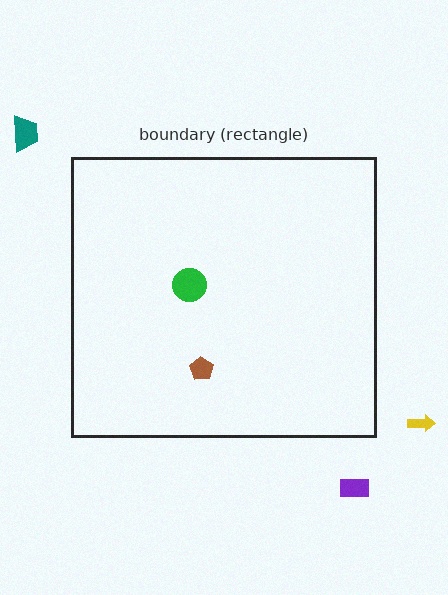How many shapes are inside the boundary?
2 inside, 3 outside.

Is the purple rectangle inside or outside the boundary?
Outside.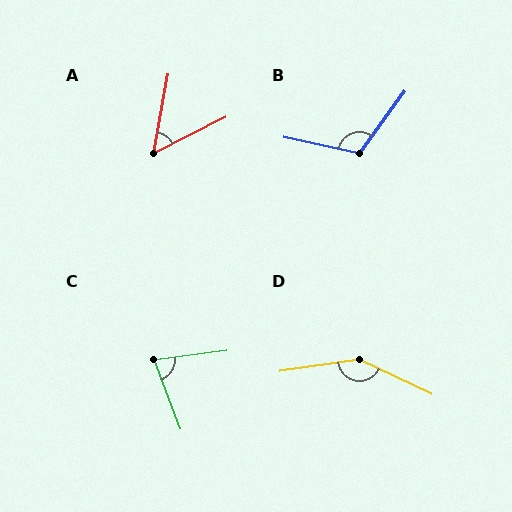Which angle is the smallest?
A, at approximately 53 degrees.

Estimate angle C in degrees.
Approximately 76 degrees.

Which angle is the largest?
D, at approximately 147 degrees.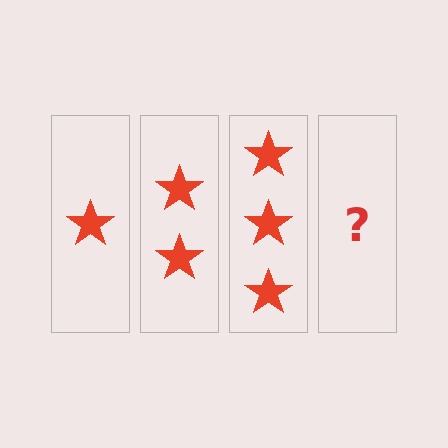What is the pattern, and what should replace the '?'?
The pattern is that each step adds one more star. The '?' should be 4 stars.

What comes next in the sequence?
The next element should be 4 stars.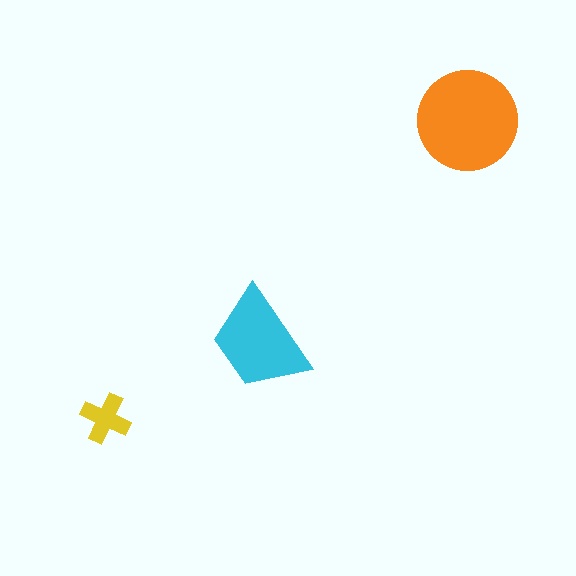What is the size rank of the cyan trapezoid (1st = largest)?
2nd.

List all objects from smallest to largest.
The yellow cross, the cyan trapezoid, the orange circle.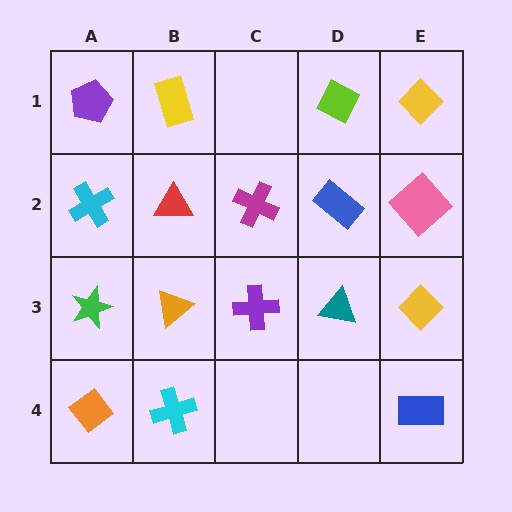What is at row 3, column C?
A purple cross.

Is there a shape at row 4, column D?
No, that cell is empty.